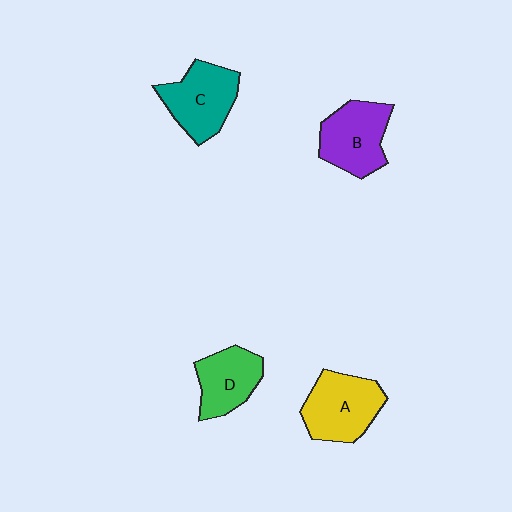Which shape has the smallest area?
Shape D (green).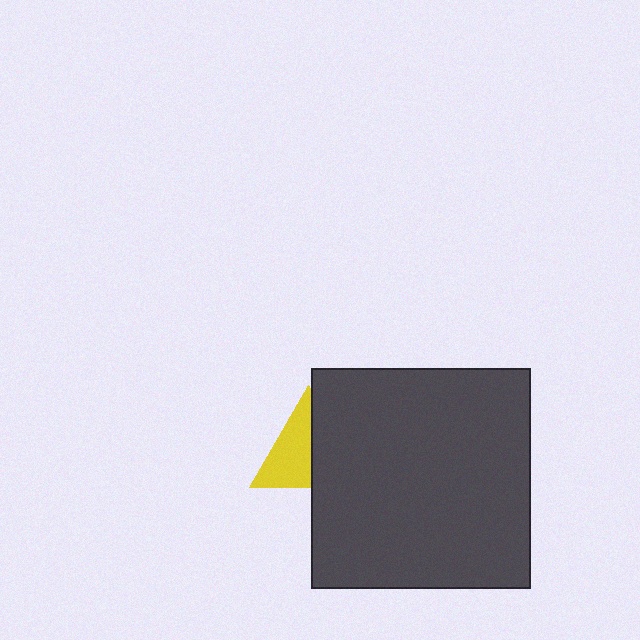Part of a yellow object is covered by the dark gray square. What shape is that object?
It is a triangle.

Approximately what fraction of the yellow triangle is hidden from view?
Roughly 45% of the yellow triangle is hidden behind the dark gray square.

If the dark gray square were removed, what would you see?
You would see the complete yellow triangle.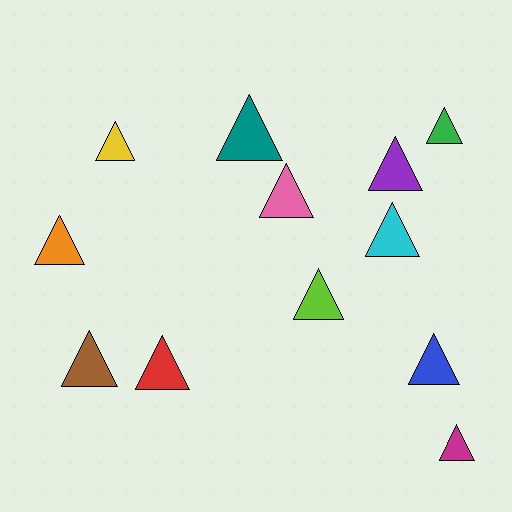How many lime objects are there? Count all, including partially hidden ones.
There is 1 lime object.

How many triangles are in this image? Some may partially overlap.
There are 12 triangles.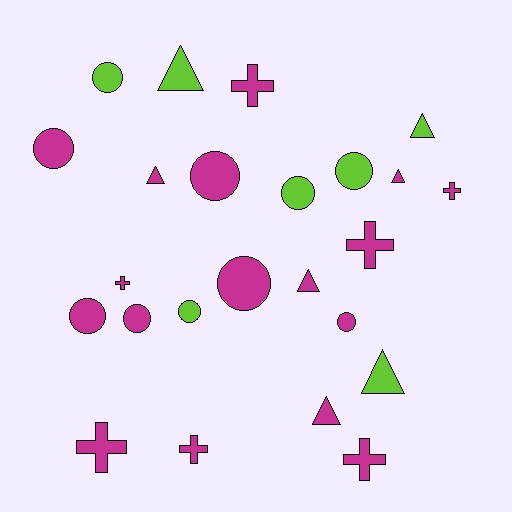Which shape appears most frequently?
Circle, with 10 objects.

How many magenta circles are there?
There are 6 magenta circles.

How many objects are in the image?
There are 24 objects.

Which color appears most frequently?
Magenta, with 17 objects.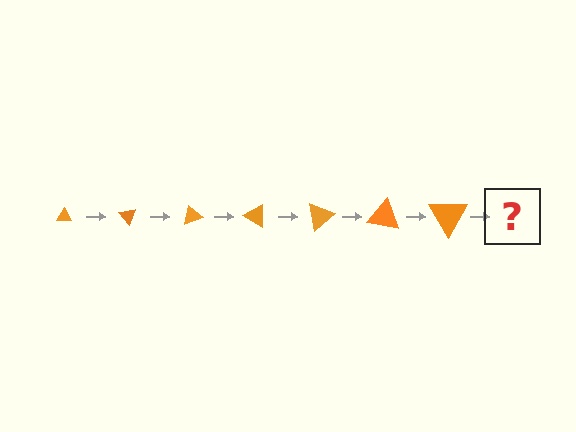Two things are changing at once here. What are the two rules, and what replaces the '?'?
The two rules are that the triangle grows larger each step and it rotates 50 degrees each step. The '?' should be a triangle, larger than the previous one and rotated 350 degrees from the start.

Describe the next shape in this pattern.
It should be a triangle, larger than the previous one and rotated 350 degrees from the start.